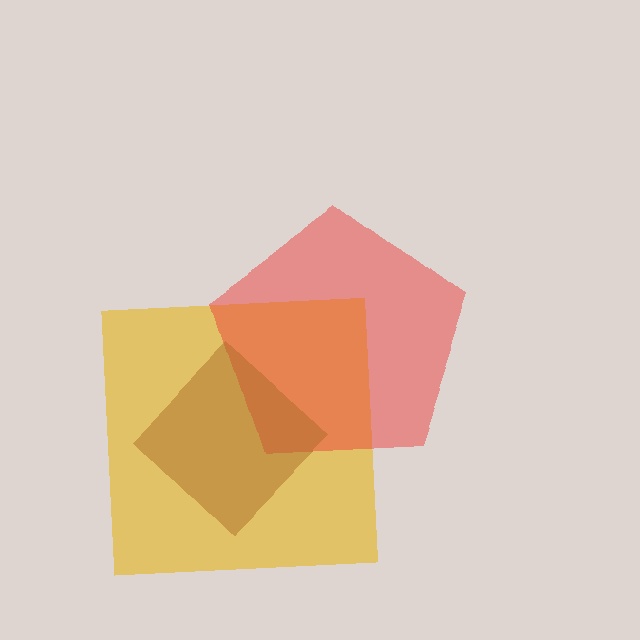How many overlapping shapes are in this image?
There are 3 overlapping shapes in the image.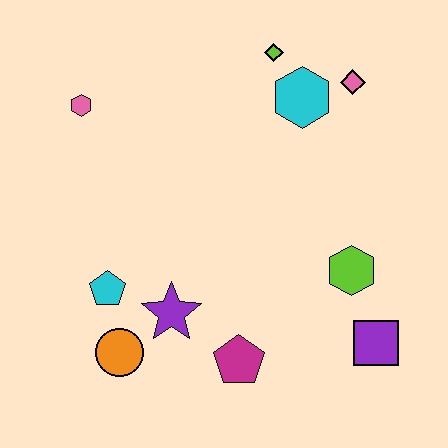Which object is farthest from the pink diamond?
The orange circle is farthest from the pink diamond.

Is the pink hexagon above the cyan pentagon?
Yes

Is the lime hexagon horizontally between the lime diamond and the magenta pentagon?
No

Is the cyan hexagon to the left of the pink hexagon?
No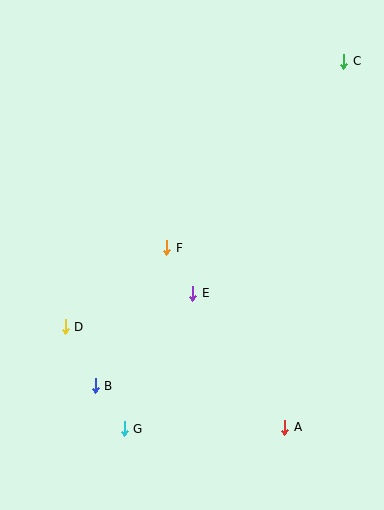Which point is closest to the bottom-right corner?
Point A is closest to the bottom-right corner.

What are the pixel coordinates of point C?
Point C is at (344, 61).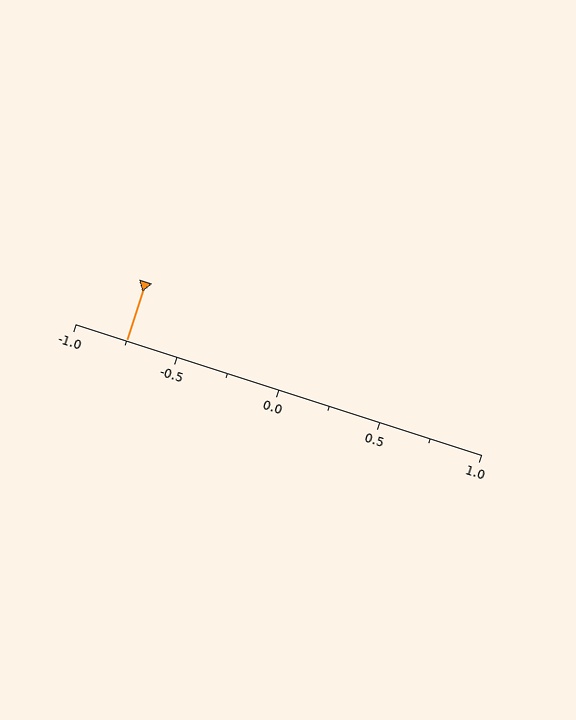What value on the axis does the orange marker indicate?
The marker indicates approximately -0.75.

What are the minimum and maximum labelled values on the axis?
The axis runs from -1.0 to 1.0.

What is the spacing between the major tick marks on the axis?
The major ticks are spaced 0.5 apart.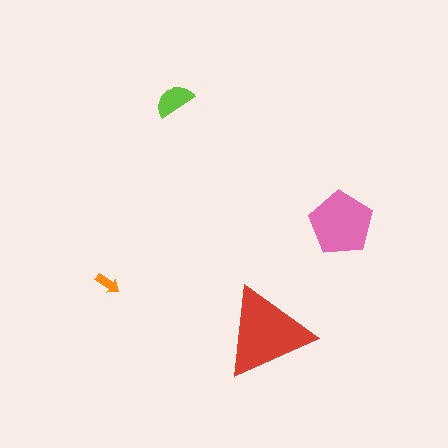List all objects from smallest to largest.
The orange arrow, the lime semicircle, the pink pentagon, the red triangle.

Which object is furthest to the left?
The orange arrow is leftmost.